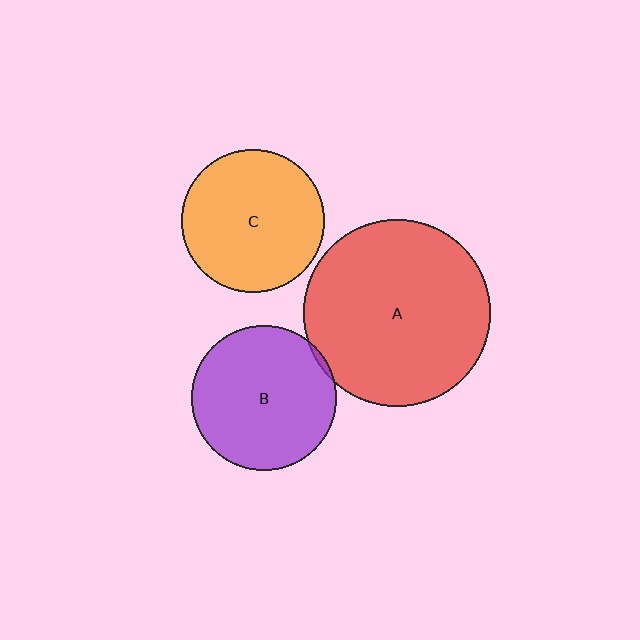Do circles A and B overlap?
Yes.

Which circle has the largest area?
Circle A (red).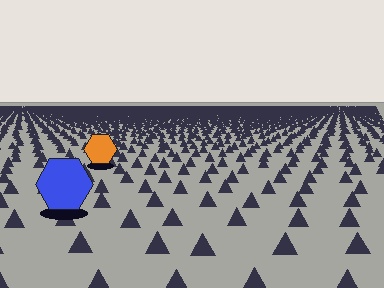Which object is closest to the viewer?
The blue hexagon is closest. The texture marks near it are larger and more spread out.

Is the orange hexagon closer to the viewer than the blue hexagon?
No. The blue hexagon is closer — you can tell from the texture gradient: the ground texture is coarser near it.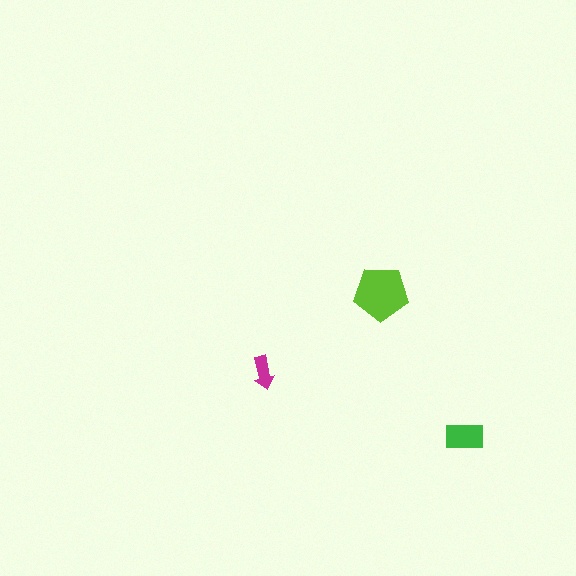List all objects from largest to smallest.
The lime pentagon, the green rectangle, the magenta arrow.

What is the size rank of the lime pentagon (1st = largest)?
1st.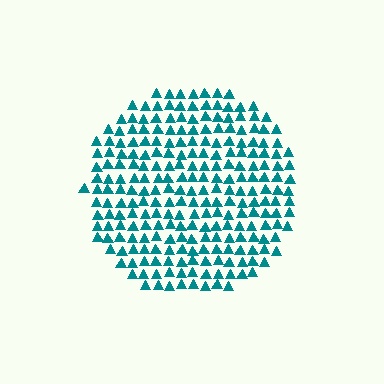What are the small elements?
The small elements are triangles.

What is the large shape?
The large shape is a circle.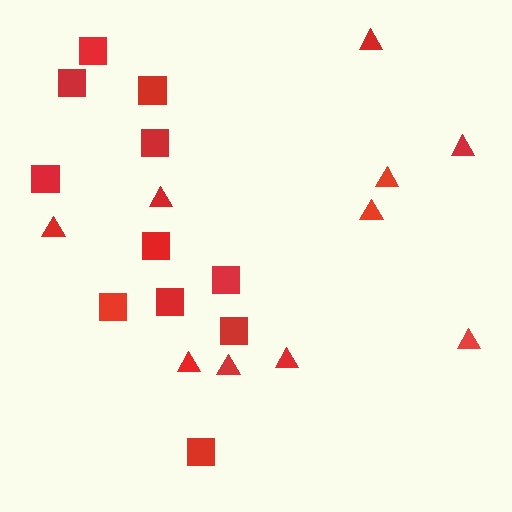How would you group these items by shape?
There are 2 groups: one group of squares (11) and one group of triangles (10).